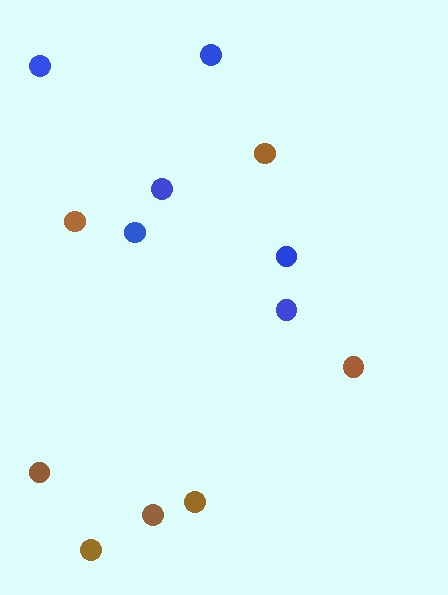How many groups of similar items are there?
There are 2 groups: one group of blue circles (6) and one group of brown circles (7).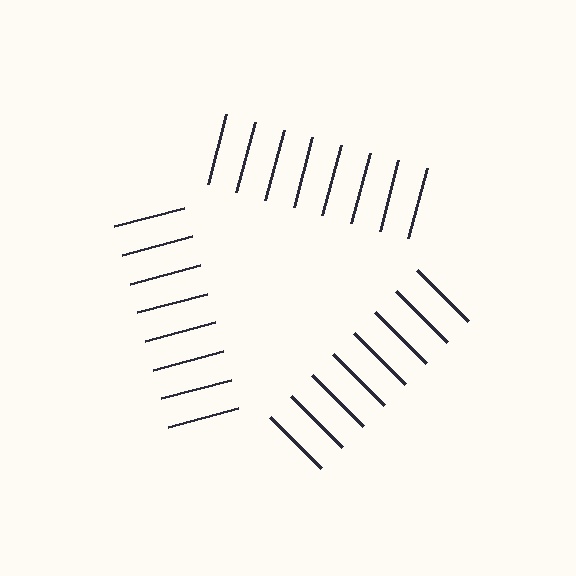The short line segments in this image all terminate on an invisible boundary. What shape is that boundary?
An illusory triangle — the line segments terminate on its edges but no continuous stroke is drawn.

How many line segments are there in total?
24 — 8 along each of the 3 edges.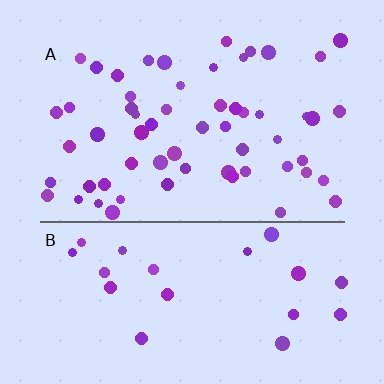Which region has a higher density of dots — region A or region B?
A (the top).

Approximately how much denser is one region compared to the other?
Approximately 2.5× — region A over region B.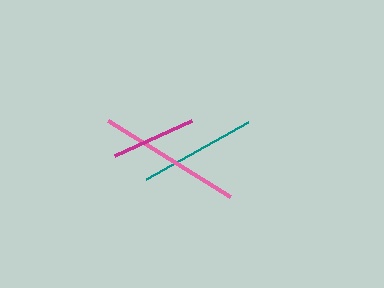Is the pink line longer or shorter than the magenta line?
The pink line is longer than the magenta line.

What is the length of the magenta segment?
The magenta segment is approximately 85 pixels long.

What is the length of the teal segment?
The teal segment is approximately 117 pixels long.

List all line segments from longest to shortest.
From longest to shortest: pink, teal, magenta.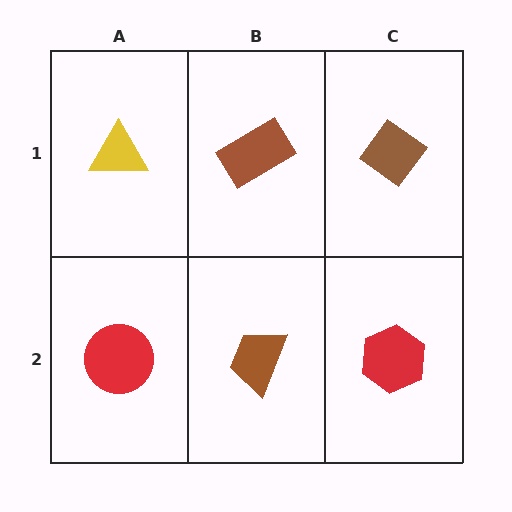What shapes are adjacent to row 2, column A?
A yellow triangle (row 1, column A), a brown trapezoid (row 2, column B).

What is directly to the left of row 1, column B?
A yellow triangle.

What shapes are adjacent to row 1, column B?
A brown trapezoid (row 2, column B), a yellow triangle (row 1, column A), a brown diamond (row 1, column C).